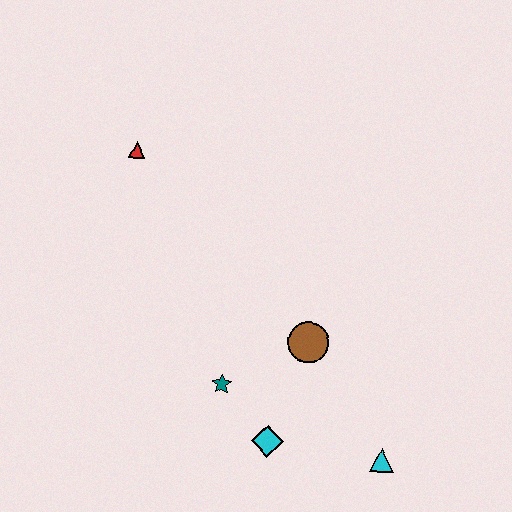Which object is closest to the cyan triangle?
The cyan diamond is closest to the cyan triangle.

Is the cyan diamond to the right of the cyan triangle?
No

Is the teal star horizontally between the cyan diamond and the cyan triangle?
No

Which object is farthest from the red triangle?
The cyan triangle is farthest from the red triangle.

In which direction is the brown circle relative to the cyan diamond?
The brown circle is above the cyan diamond.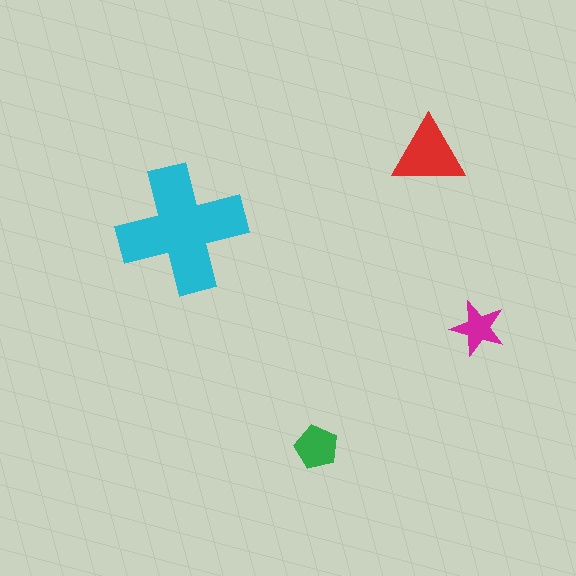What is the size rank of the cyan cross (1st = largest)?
1st.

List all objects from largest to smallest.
The cyan cross, the red triangle, the green pentagon, the magenta star.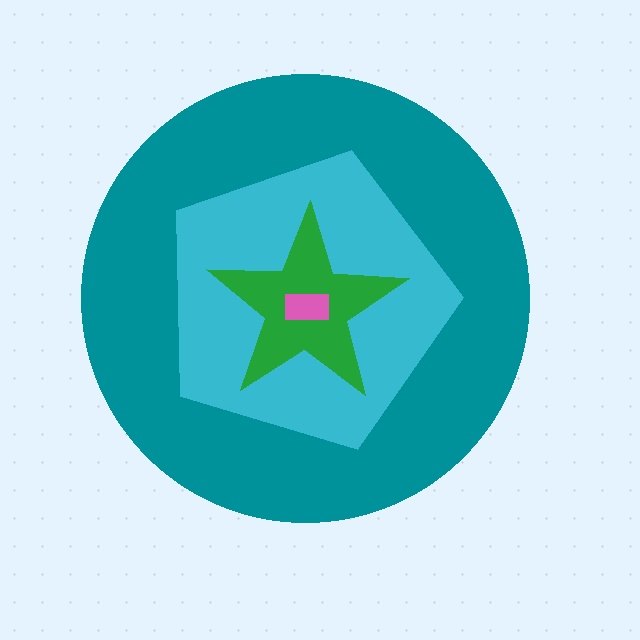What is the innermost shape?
The pink rectangle.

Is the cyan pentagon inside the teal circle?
Yes.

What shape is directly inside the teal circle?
The cyan pentagon.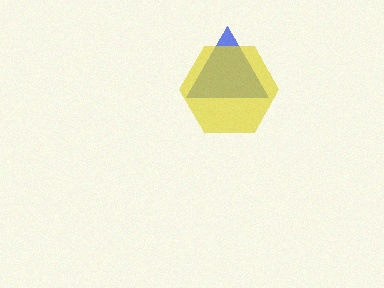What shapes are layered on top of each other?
The layered shapes are: a blue triangle, a yellow hexagon.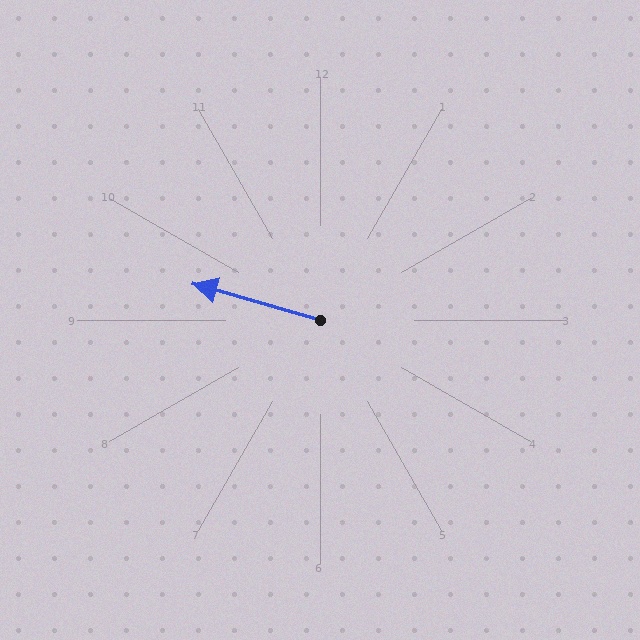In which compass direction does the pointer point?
West.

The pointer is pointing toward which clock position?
Roughly 10 o'clock.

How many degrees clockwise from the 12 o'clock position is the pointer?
Approximately 286 degrees.